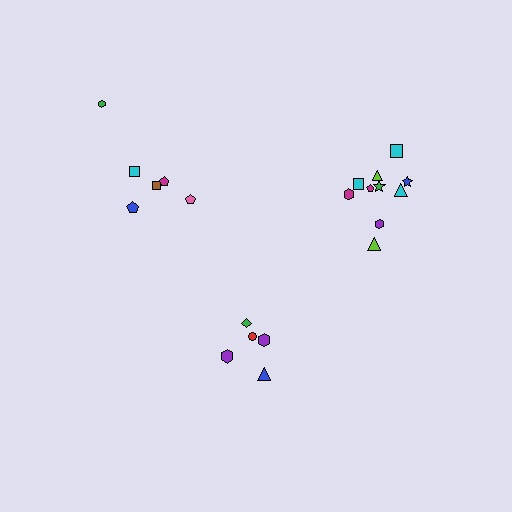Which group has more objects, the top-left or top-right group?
The top-right group.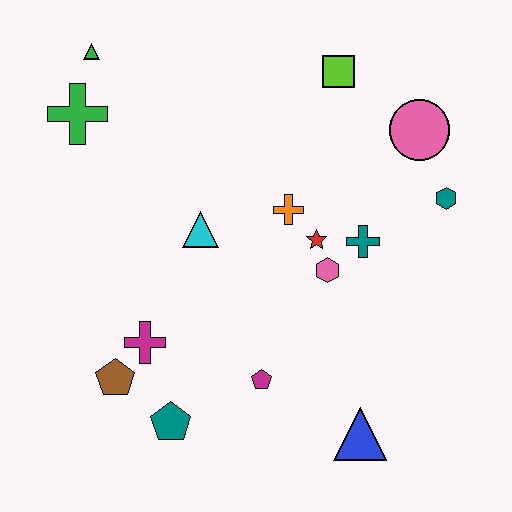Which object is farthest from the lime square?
The teal pentagon is farthest from the lime square.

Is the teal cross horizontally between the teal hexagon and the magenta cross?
Yes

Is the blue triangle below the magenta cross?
Yes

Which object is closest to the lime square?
The pink circle is closest to the lime square.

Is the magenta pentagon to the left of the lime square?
Yes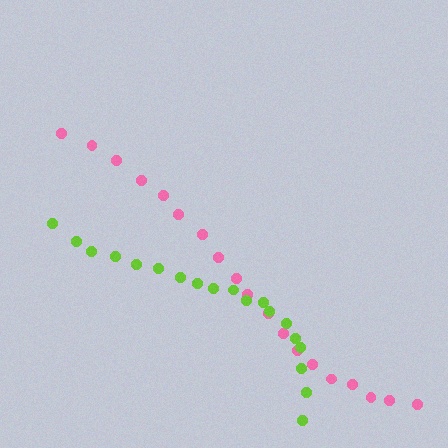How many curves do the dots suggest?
There are 2 distinct paths.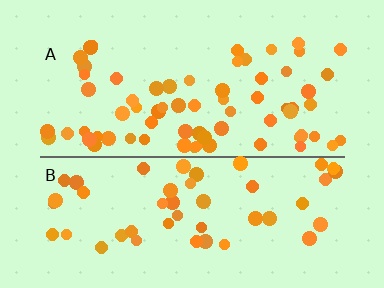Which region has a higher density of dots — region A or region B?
A (the top).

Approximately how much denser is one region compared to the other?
Approximately 1.4× — region A over region B.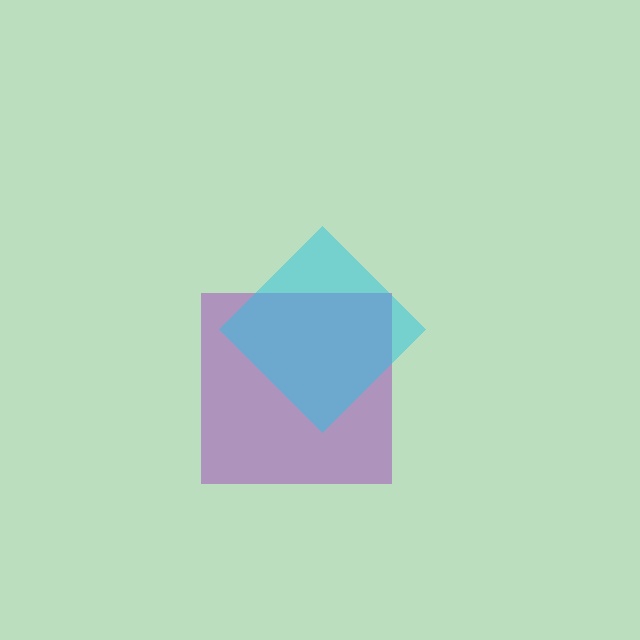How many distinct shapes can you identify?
There are 2 distinct shapes: a purple square, a cyan diamond.